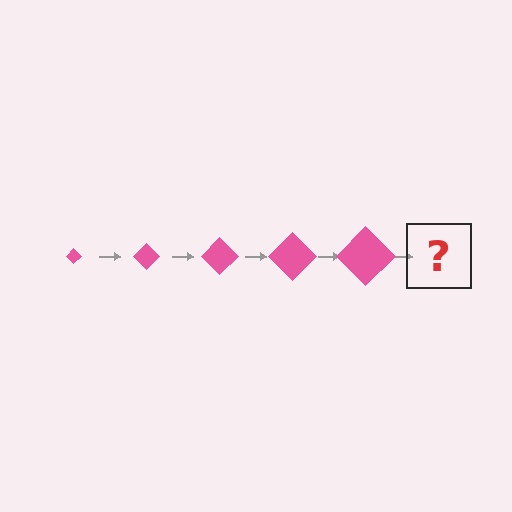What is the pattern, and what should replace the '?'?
The pattern is that the diamond gets progressively larger each step. The '?' should be a pink diamond, larger than the previous one.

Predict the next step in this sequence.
The next step is a pink diamond, larger than the previous one.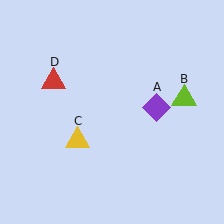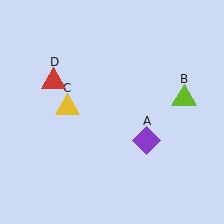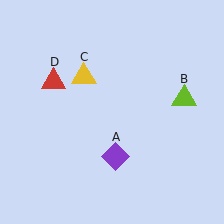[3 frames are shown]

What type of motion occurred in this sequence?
The purple diamond (object A), yellow triangle (object C) rotated clockwise around the center of the scene.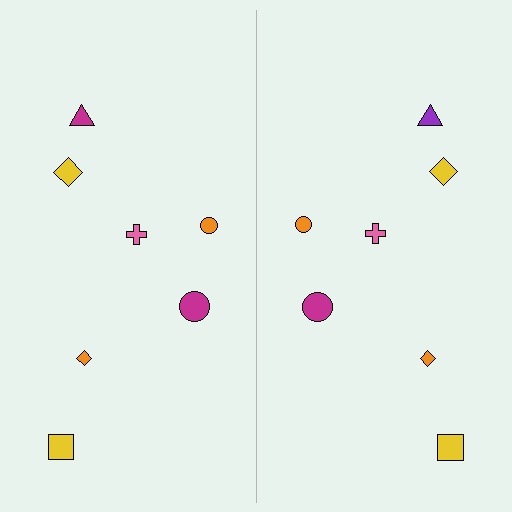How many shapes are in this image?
There are 14 shapes in this image.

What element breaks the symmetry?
The purple triangle on the right side breaks the symmetry — its mirror counterpart is magenta.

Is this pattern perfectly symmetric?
No, the pattern is not perfectly symmetric. The purple triangle on the right side breaks the symmetry — its mirror counterpart is magenta.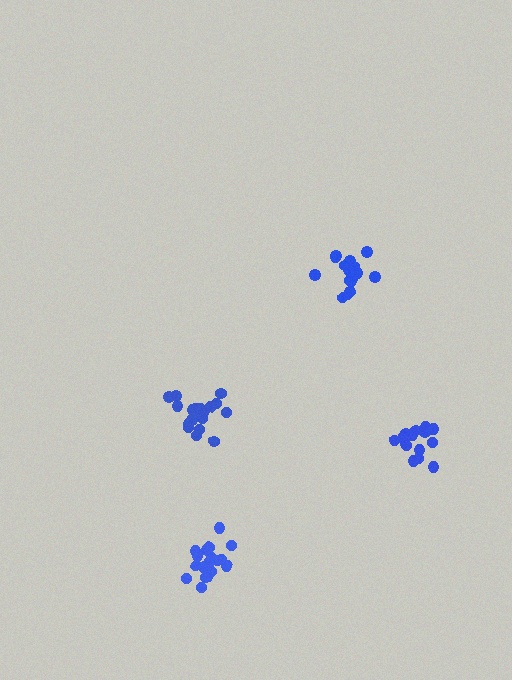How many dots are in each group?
Group 1: 15 dots, Group 2: 19 dots, Group 3: 18 dots, Group 4: 18 dots (70 total).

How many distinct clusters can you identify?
There are 4 distinct clusters.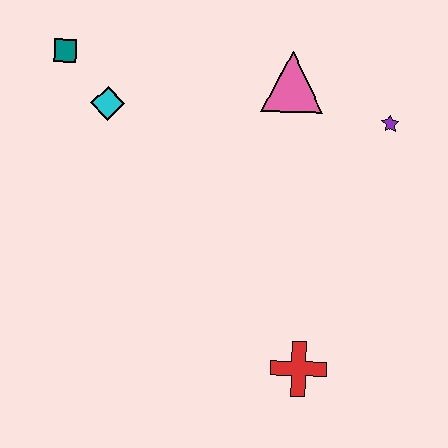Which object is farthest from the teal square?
The red cross is farthest from the teal square.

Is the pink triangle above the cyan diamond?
Yes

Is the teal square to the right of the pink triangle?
No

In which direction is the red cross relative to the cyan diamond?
The red cross is below the cyan diamond.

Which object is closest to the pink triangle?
The purple star is closest to the pink triangle.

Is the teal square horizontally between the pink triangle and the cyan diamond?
No